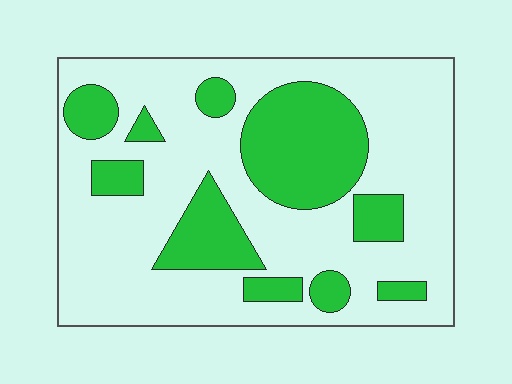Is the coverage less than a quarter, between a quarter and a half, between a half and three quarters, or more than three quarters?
Between a quarter and a half.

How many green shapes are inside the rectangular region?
10.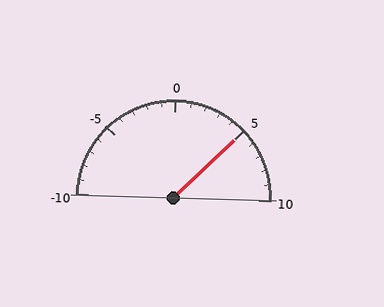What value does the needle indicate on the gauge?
The needle indicates approximately 5.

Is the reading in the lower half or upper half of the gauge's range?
The reading is in the upper half of the range (-10 to 10).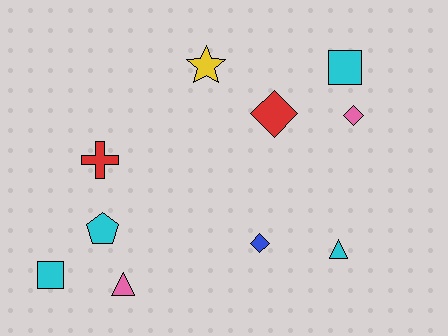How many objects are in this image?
There are 10 objects.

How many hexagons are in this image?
There are no hexagons.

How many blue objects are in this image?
There is 1 blue object.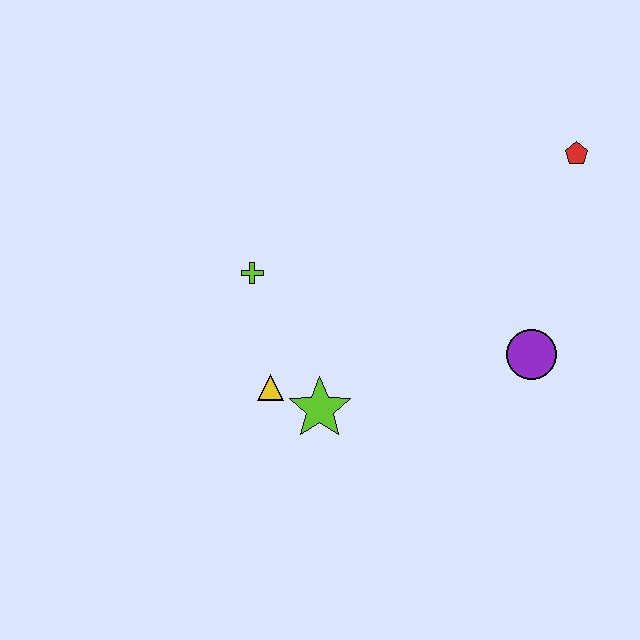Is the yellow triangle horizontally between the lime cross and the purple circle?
Yes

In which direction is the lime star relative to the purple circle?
The lime star is to the left of the purple circle.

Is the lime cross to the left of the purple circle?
Yes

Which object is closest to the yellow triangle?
The lime star is closest to the yellow triangle.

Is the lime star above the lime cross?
No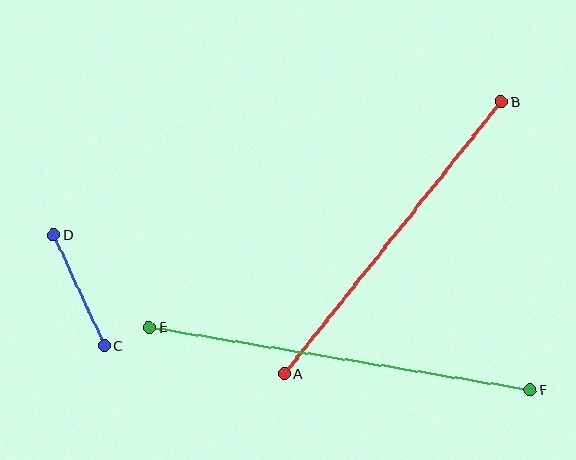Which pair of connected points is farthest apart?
Points E and F are farthest apart.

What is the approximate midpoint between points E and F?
The midpoint is at approximately (340, 359) pixels.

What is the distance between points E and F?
The distance is approximately 386 pixels.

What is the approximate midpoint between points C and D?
The midpoint is at approximately (79, 290) pixels.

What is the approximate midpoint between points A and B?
The midpoint is at approximately (393, 238) pixels.